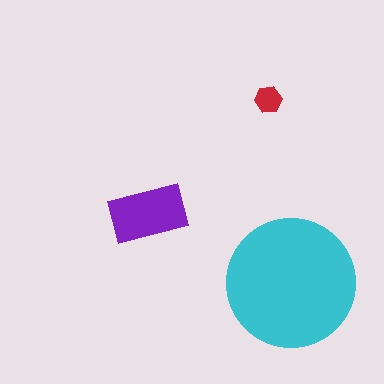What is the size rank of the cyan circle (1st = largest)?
1st.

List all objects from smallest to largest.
The red hexagon, the purple rectangle, the cyan circle.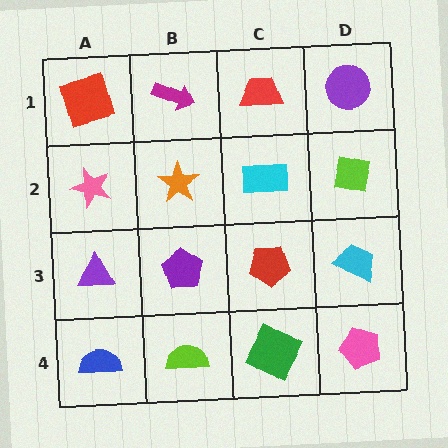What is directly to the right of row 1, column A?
A magenta arrow.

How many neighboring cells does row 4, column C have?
3.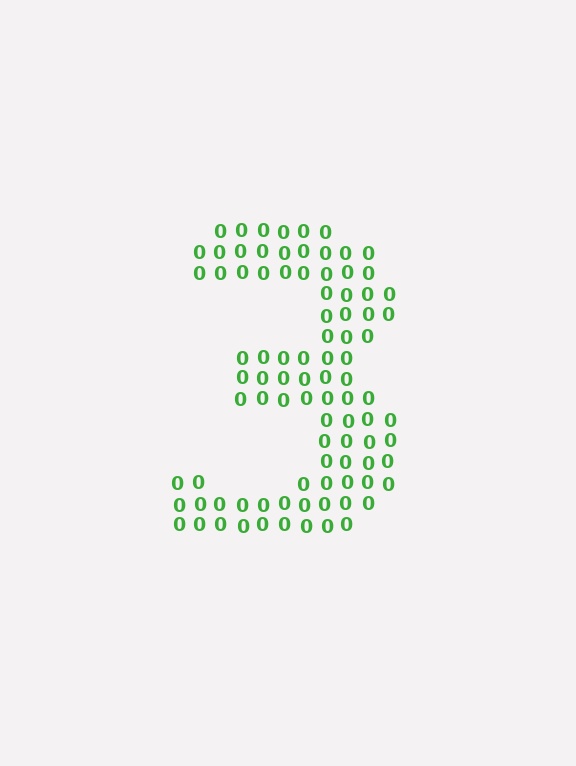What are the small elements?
The small elements are digit 0's.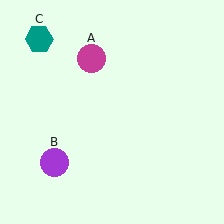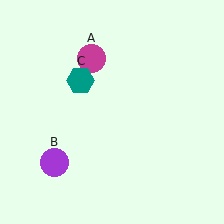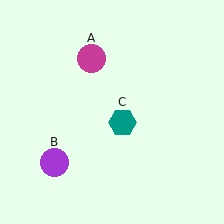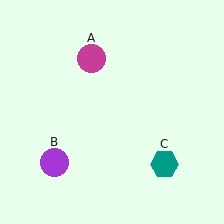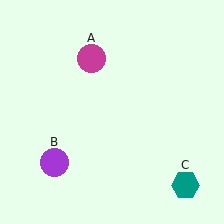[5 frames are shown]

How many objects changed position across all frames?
1 object changed position: teal hexagon (object C).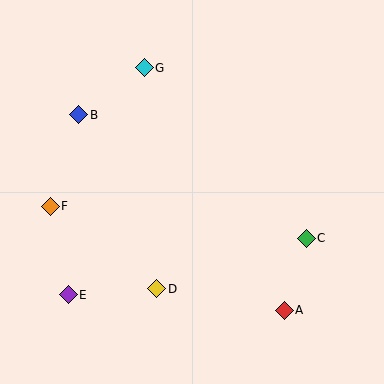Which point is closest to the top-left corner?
Point B is closest to the top-left corner.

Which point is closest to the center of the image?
Point D at (157, 289) is closest to the center.